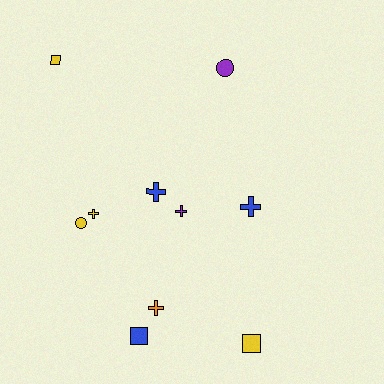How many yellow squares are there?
There are 2 yellow squares.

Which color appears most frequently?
Yellow, with 4 objects.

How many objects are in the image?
There are 10 objects.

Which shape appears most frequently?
Cross, with 5 objects.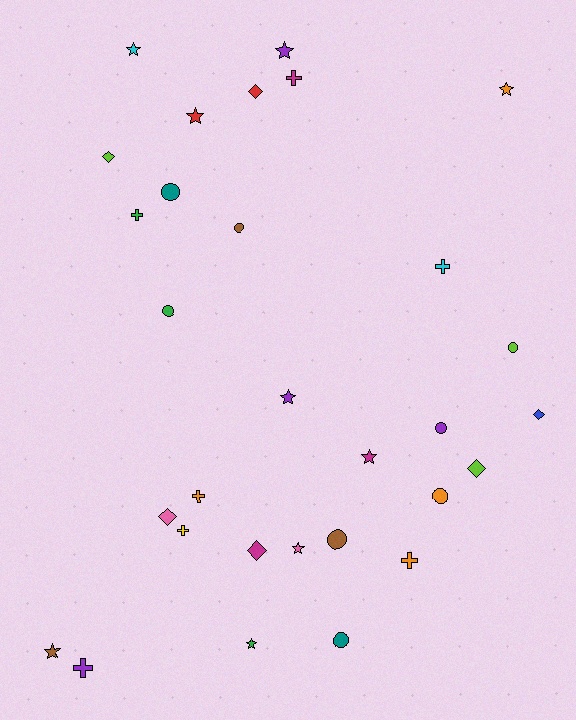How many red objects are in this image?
There are 2 red objects.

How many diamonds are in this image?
There are 6 diamonds.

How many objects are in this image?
There are 30 objects.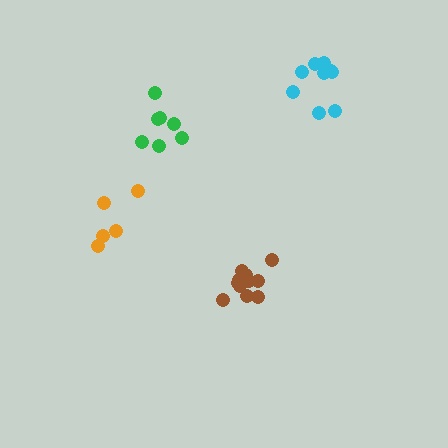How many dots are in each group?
Group 1: 5 dots, Group 2: 11 dots, Group 3: 9 dots, Group 4: 7 dots (32 total).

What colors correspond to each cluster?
The clusters are colored: orange, brown, cyan, green.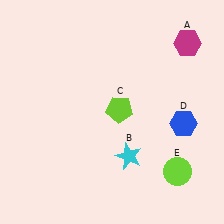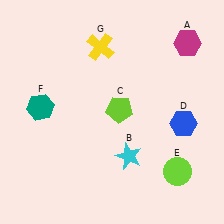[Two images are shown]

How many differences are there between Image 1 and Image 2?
There are 2 differences between the two images.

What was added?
A teal hexagon (F), a yellow cross (G) were added in Image 2.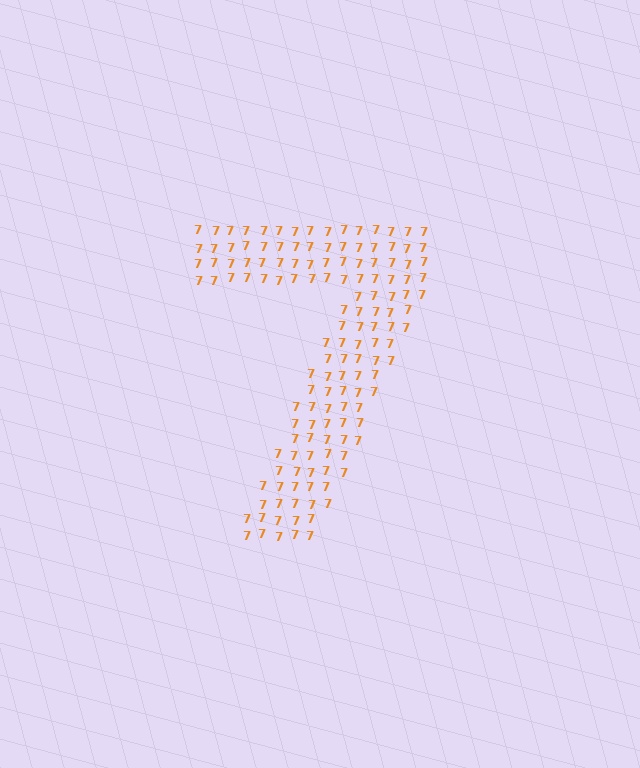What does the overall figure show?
The overall figure shows the digit 7.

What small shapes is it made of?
It is made of small digit 7's.